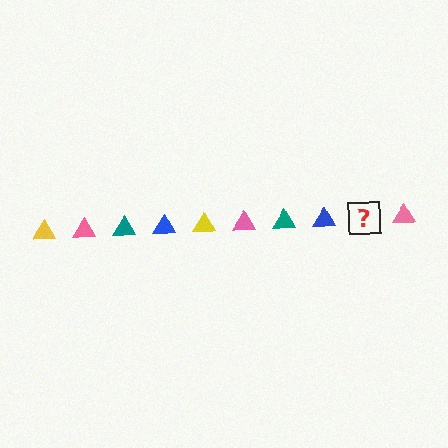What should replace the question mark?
The question mark should be replaced with a yellow triangle.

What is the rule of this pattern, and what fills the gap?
The rule is that the pattern cycles through yellow, pink, teal, blue triangles. The gap should be filled with a yellow triangle.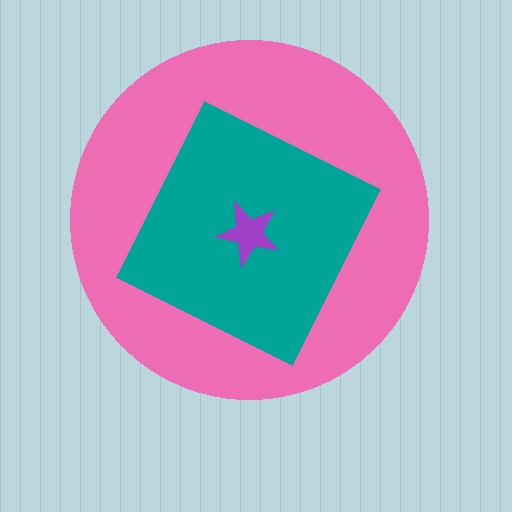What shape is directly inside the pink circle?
The teal diamond.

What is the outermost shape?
The pink circle.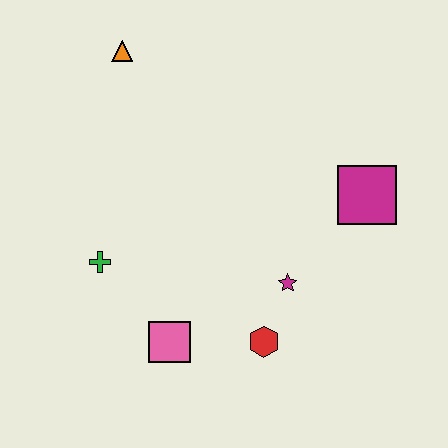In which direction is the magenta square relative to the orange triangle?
The magenta square is to the right of the orange triangle.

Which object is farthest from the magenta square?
The orange triangle is farthest from the magenta square.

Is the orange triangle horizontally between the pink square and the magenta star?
No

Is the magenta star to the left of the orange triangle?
No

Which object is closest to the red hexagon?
The magenta star is closest to the red hexagon.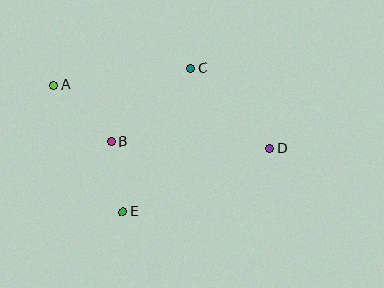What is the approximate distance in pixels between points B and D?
The distance between B and D is approximately 159 pixels.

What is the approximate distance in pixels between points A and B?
The distance between A and B is approximately 81 pixels.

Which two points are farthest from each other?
Points A and D are farthest from each other.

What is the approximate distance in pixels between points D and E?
The distance between D and E is approximately 160 pixels.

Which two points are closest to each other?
Points B and E are closest to each other.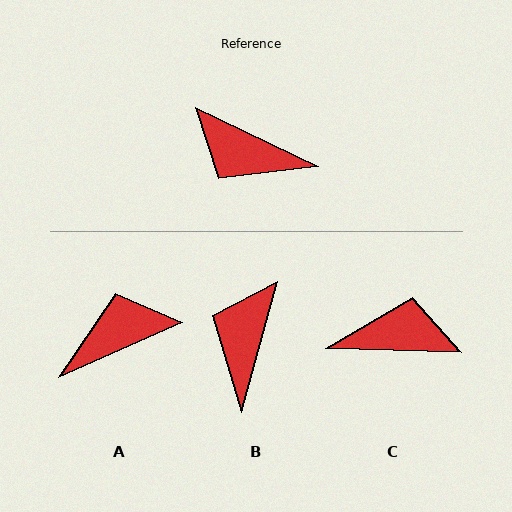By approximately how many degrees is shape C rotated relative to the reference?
Approximately 156 degrees clockwise.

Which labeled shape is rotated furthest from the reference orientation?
C, about 156 degrees away.